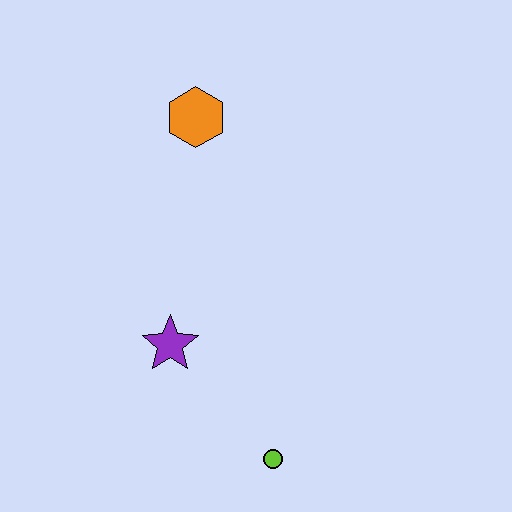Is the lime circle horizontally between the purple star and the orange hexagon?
No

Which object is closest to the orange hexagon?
The purple star is closest to the orange hexagon.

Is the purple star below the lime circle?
No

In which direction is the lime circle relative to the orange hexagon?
The lime circle is below the orange hexagon.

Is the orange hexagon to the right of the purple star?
Yes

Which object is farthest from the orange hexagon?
The lime circle is farthest from the orange hexagon.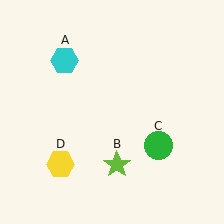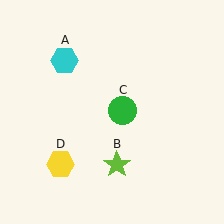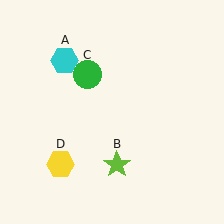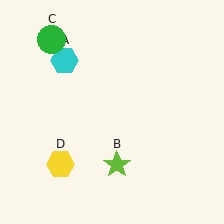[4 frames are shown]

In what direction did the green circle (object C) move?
The green circle (object C) moved up and to the left.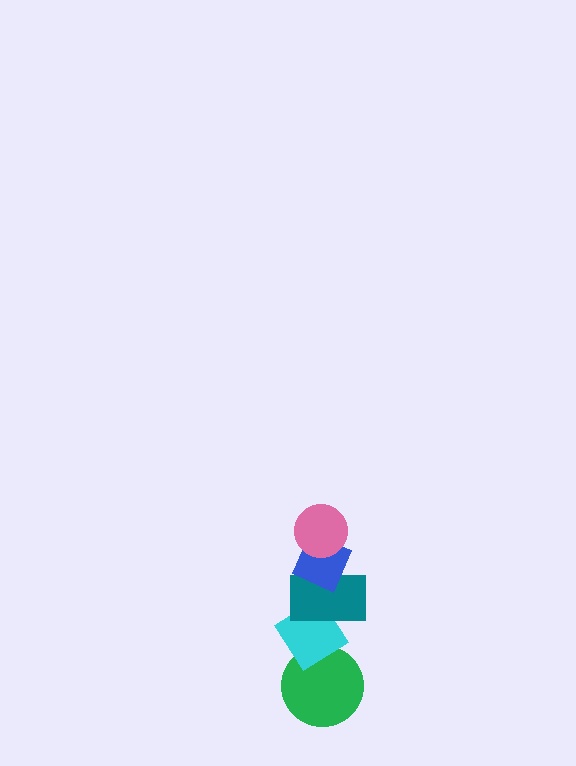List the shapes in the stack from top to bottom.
From top to bottom: the pink circle, the blue diamond, the teal rectangle, the cyan diamond, the green circle.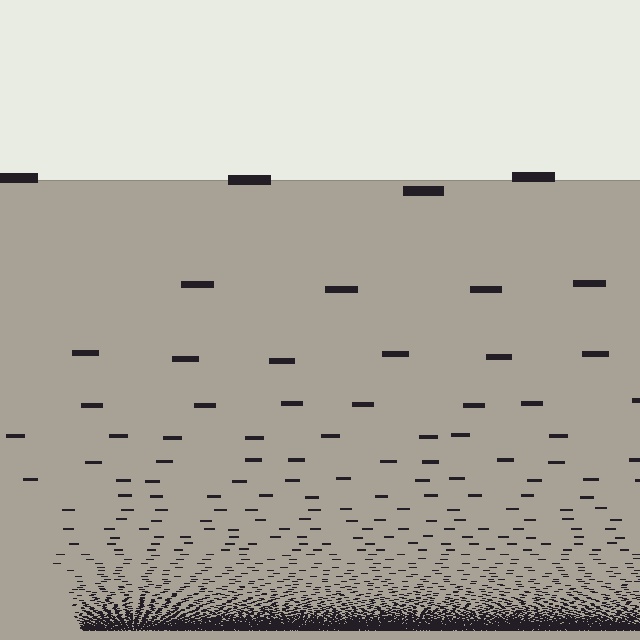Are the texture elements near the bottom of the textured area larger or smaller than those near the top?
Smaller. The gradient is inverted — elements near the bottom are smaller and denser.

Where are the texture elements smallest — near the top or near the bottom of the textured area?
Near the bottom.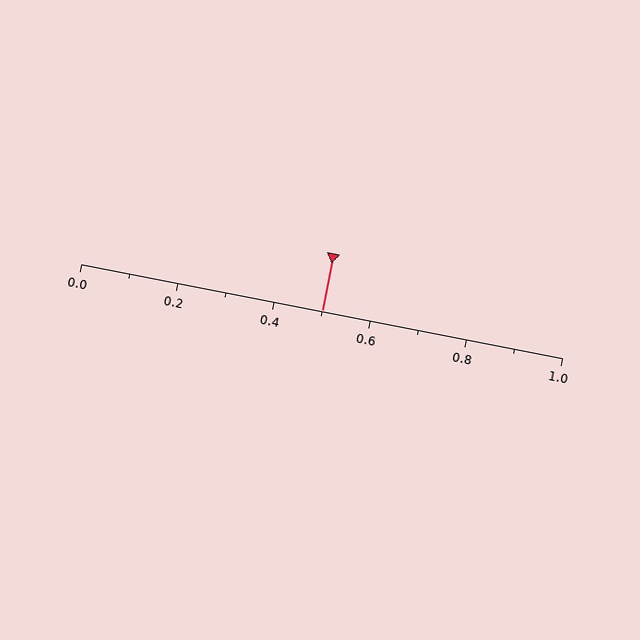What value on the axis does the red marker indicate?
The marker indicates approximately 0.5.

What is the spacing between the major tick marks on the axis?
The major ticks are spaced 0.2 apart.